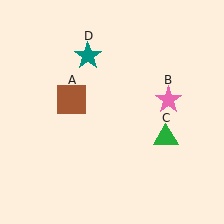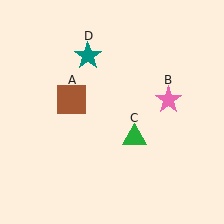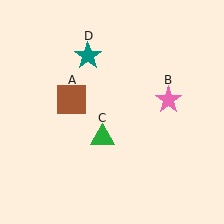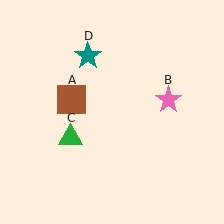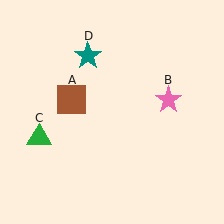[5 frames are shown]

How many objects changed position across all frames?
1 object changed position: green triangle (object C).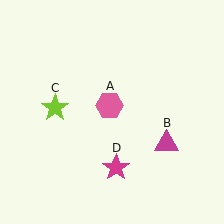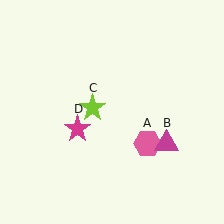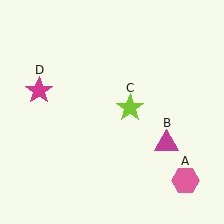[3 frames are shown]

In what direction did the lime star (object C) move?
The lime star (object C) moved right.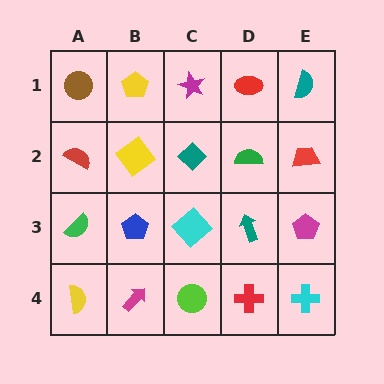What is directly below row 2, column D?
A teal arrow.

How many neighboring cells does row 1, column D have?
3.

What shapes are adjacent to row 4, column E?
A magenta pentagon (row 3, column E), a red cross (row 4, column D).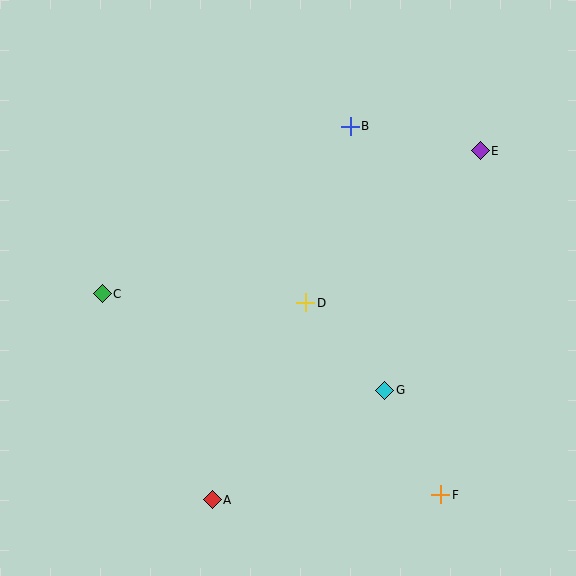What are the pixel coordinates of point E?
Point E is at (480, 151).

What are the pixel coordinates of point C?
Point C is at (102, 294).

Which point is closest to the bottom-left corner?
Point A is closest to the bottom-left corner.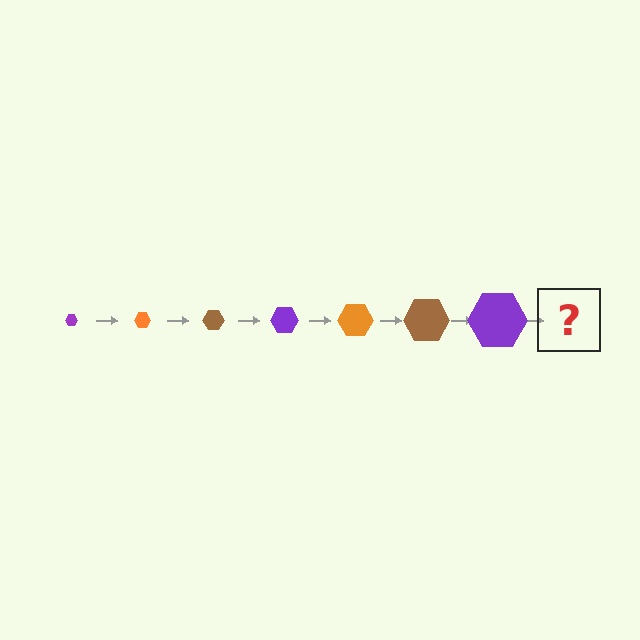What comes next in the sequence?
The next element should be an orange hexagon, larger than the previous one.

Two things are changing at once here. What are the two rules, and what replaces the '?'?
The two rules are that the hexagon grows larger each step and the color cycles through purple, orange, and brown. The '?' should be an orange hexagon, larger than the previous one.